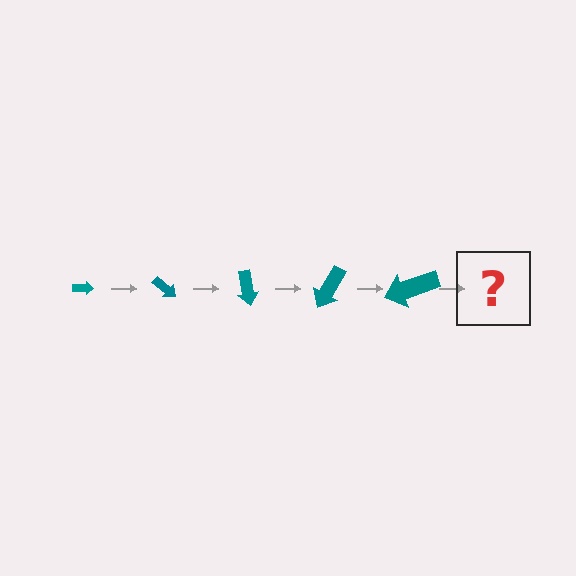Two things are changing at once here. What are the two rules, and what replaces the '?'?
The two rules are that the arrow grows larger each step and it rotates 40 degrees each step. The '?' should be an arrow, larger than the previous one and rotated 200 degrees from the start.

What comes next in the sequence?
The next element should be an arrow, larger than the previous one and rotated 200 degrees from the start.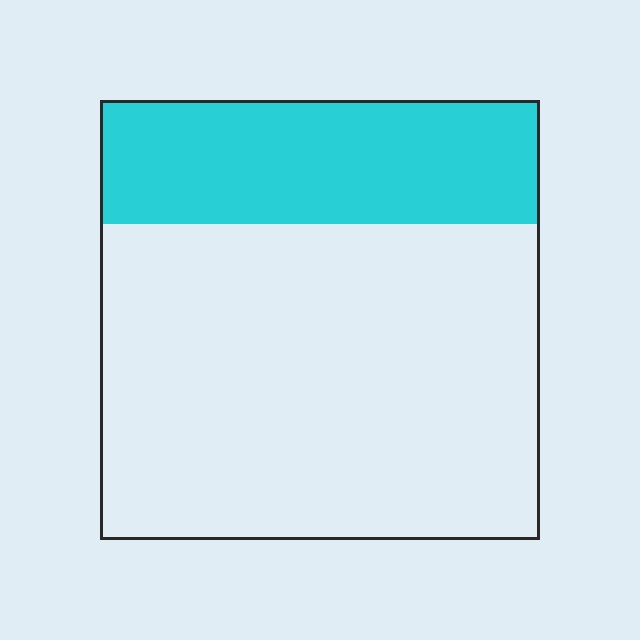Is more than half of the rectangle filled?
No.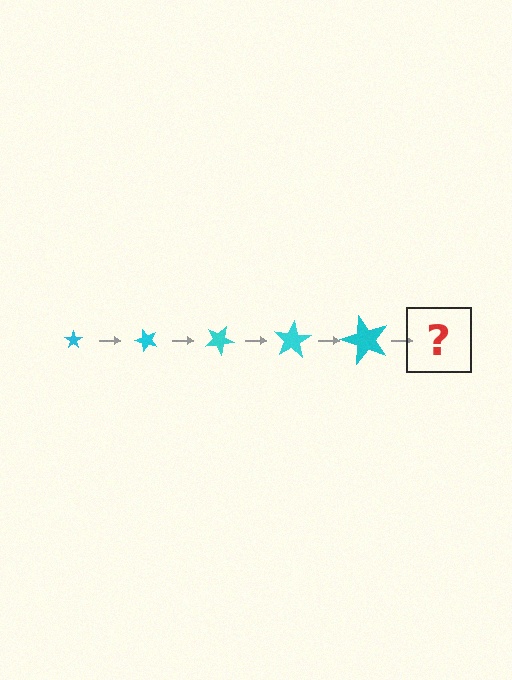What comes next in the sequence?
The next element should be a star, larger than the previous one and rotated 250 degrees from the start.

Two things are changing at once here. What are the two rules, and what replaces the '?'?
The two rules are that the star grows larger each step and it rotates 50 degrees each step. The '?' should be a star, larger than the previous one and rotated 250 degrees from the start.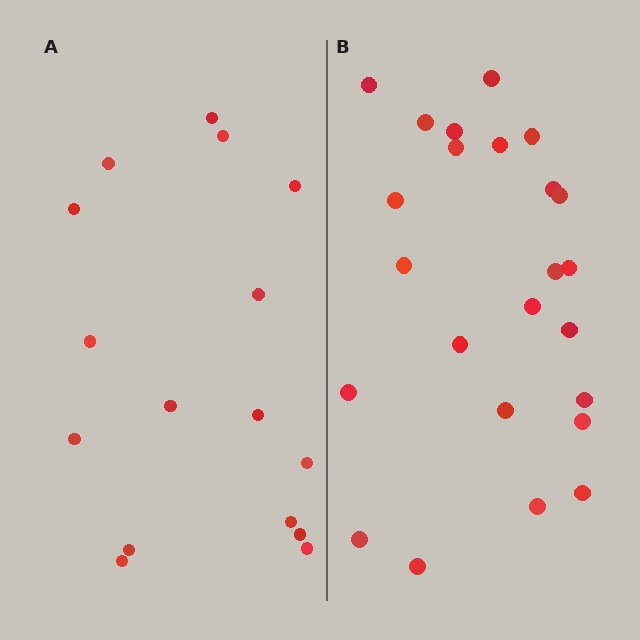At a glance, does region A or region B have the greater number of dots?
Region B (the right region) has more dots.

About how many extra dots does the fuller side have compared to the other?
Region B has roughly 8 or so more dots than region A.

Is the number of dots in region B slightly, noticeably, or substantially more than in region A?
Region B has substantially more. The ratio is roughly 1.5 to 1.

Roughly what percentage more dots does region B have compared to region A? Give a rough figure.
About 50% more.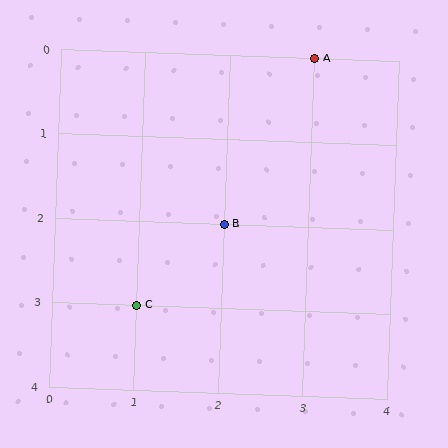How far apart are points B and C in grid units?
Points B and C are 1 column and 1 row apart (about 1.4 grid units diagonally).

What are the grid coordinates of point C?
Point C is at grid coordinates (1, 3).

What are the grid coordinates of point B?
Point B is at grid coordinates (2, 2).